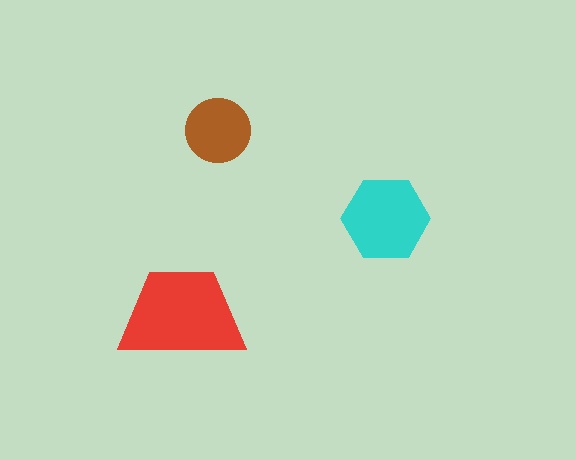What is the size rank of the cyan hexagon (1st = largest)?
2nd.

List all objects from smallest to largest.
The brown circle, the cyan hexagon, the red trapezoid.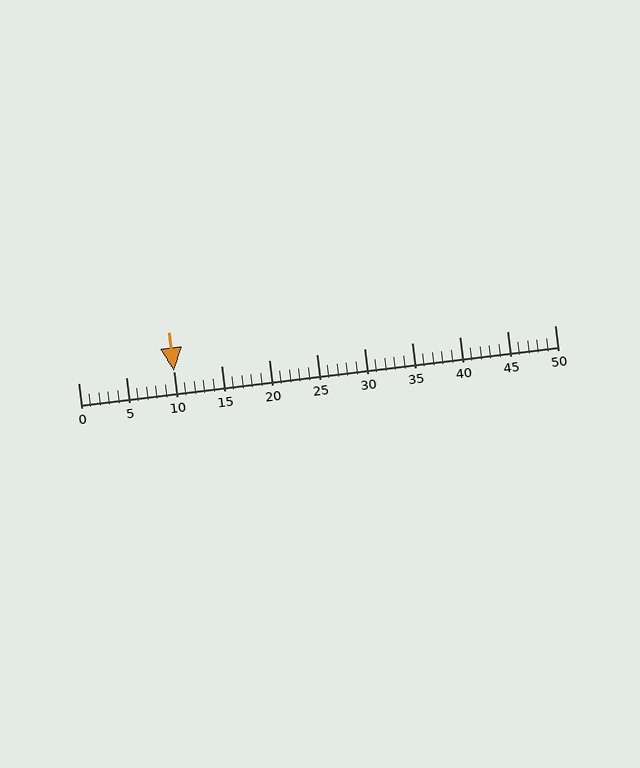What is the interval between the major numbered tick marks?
The major tick marks are spaced 5 units apart.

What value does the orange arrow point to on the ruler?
The orange arrow points to approximately 10.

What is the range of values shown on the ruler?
The ruler shows values from 0 to 50.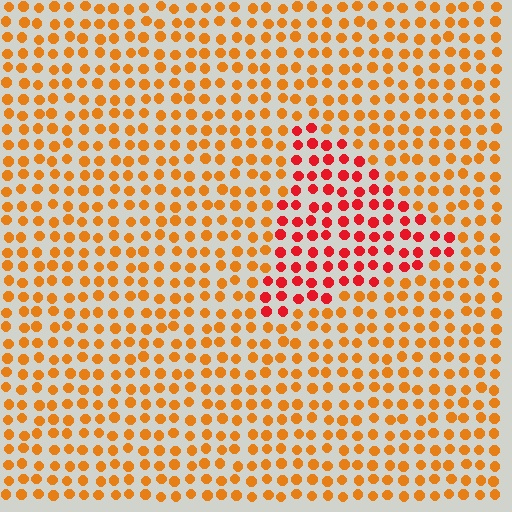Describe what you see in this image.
The image is filled with small orange elements in a uniform arrangement. A triangle-shaped region is visible where the elements are tinted to a slightly different hue, forming a subtle color boundary.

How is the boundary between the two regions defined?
The boundary is defined purely by a slight shift in hue (about 35 degrees). Spacing, size, and orientation are identical on both sides.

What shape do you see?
I see a triangle.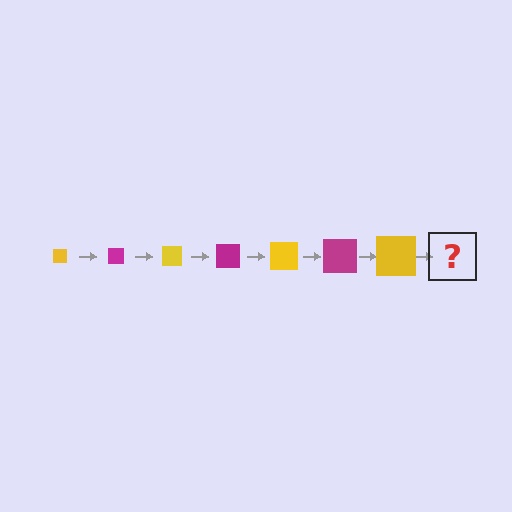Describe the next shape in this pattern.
It should be a magenta square, larger than the previous one.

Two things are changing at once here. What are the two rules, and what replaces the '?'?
The two rules are that the square grows larger each step and the color cycles through yellow and magenta. The '?' should be a magenta square, larger than the previous one.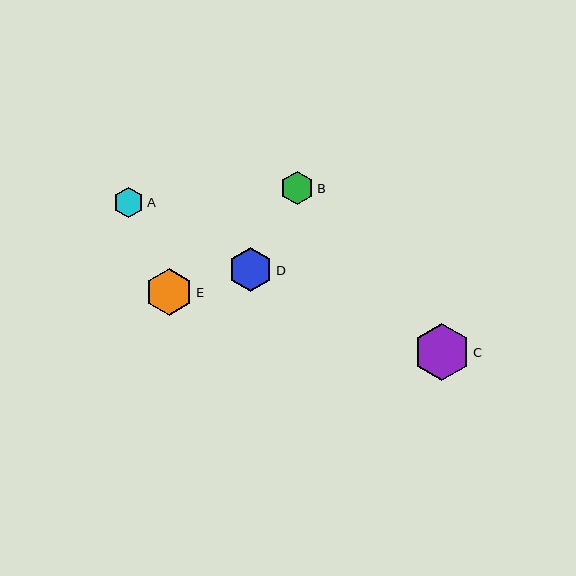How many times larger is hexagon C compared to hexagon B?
Hexagon C is approximately 1.7 times the size of hexagon B.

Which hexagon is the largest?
Hexagon C is the largest with a size of approximately 57 pixels.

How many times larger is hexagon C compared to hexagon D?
Hexagon C is approximately 1.3 times the size of hexagon D.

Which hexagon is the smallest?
Hexagon A is the smallest with a size of approximately 30 pixels.